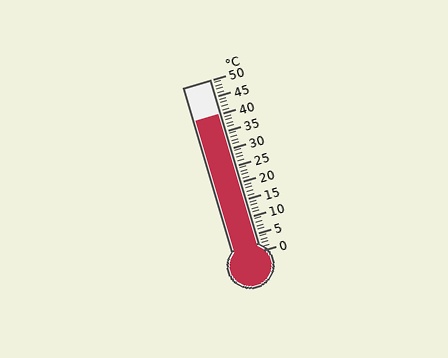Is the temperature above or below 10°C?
The temperature is above 10°C.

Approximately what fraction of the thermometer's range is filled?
The thermometer is filled to approximately 80% of its range.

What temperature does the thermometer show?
The thermometer shows approximately 40°C.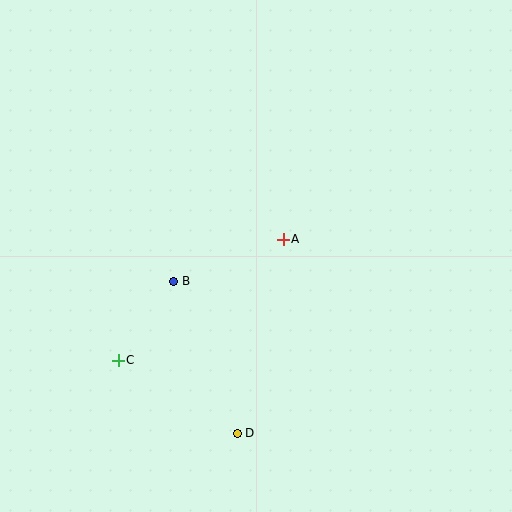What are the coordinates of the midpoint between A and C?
The midpoint between A and C is at (201, 300).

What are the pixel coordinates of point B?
Point B is at (174, 282).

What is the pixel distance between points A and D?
The distance between A and D is 200 pixels.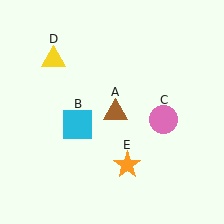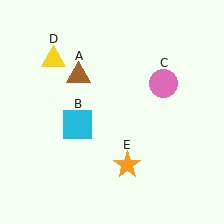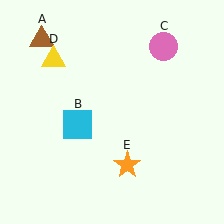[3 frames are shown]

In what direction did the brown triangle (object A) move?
The brown triangle (object A) moved up and to the left.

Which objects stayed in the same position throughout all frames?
Cyan square (object B) and yellow triangle (object D) and orange star (object E) remained stationary.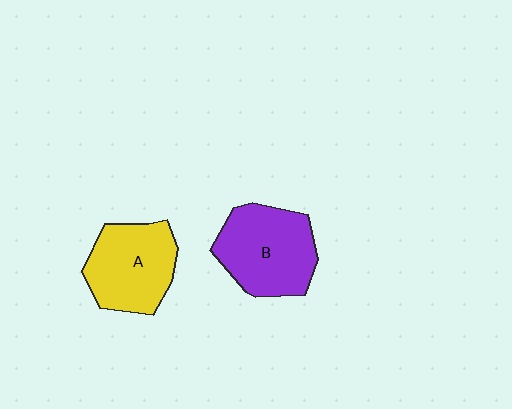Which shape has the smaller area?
Shape A (yellow).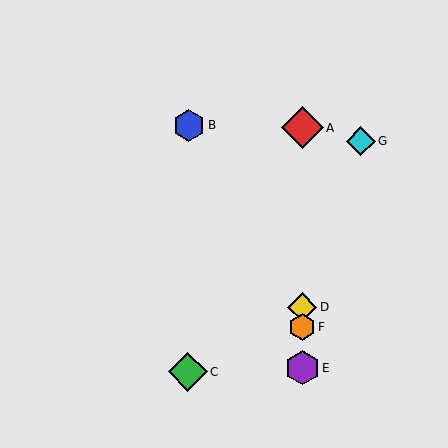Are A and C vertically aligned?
No, A is at x≈302 and C is at x≈188.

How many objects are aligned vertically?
4 objects (A, D, E, F) are aligned vertically.